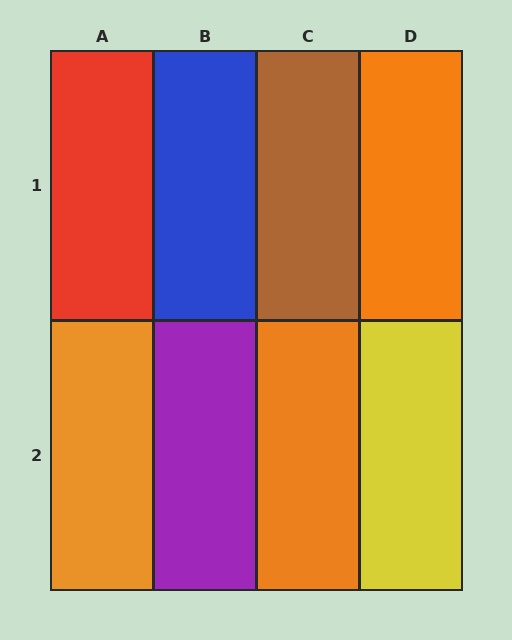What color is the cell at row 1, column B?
Blue.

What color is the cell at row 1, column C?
Brown.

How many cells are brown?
1 cell is brown.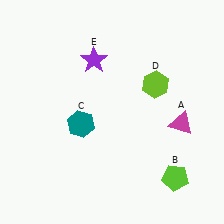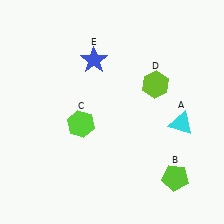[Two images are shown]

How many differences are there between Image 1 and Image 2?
There are 3 differences between the two images.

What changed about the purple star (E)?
In Image 1, E is purple. In Image 2, it changed to blue.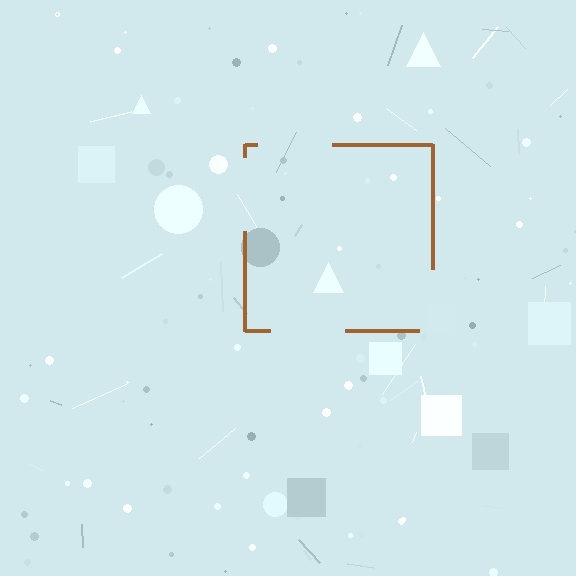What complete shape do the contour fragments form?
The contour fragments form a square.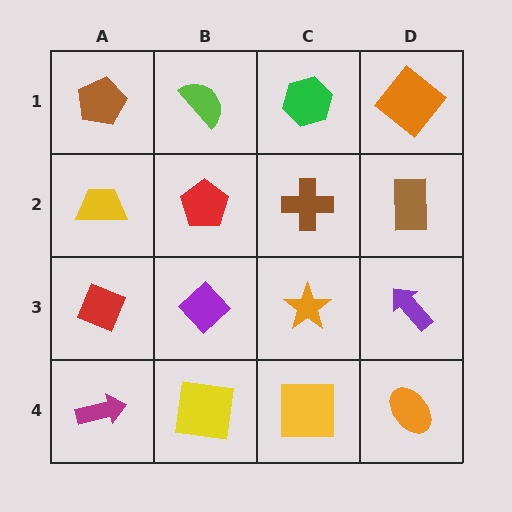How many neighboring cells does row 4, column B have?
3.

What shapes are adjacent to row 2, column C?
A green hexagon (row 1, column C), an orange star (row 3, column C), a red pentagon (row 2, column B), a brown rectangle (row 2, column D).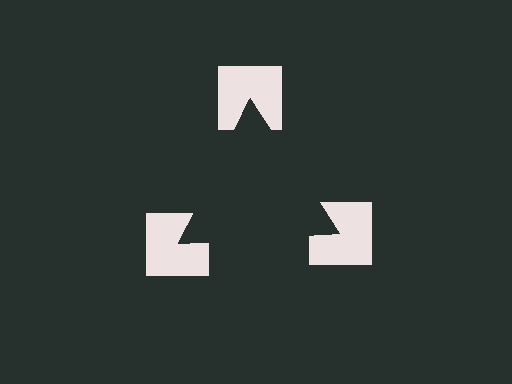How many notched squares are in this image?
There are 3 — one at each vertex of the illusory triangle.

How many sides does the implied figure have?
3 sides.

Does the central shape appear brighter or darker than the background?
It typically appears slightly darker than the background, even though no actual brightness change is drawn.